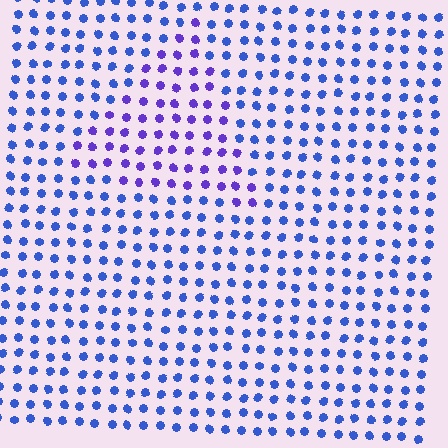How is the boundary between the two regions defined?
The boundary is defined purely by a slight shift in hue (about 33 degrees). Spacing, size, and orientation are identical on both sides.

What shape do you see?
I see a triangle.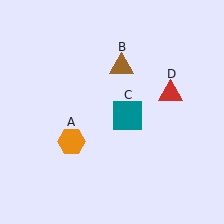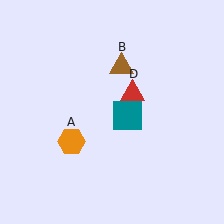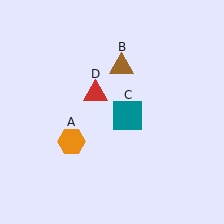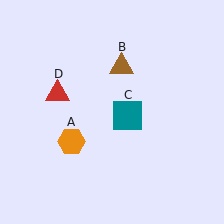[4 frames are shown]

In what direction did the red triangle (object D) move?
The red triangle (object D) moved left.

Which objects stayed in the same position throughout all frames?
Orange hexagon (object A) and brown triangle (object B) and teal square (object C) remained stationary.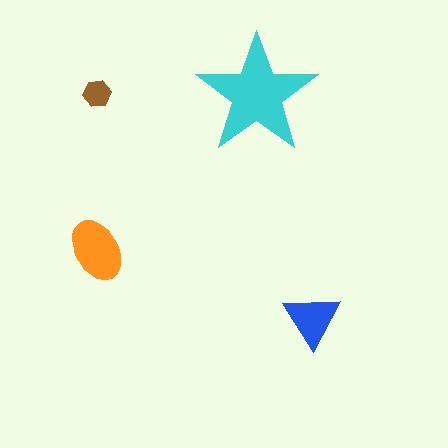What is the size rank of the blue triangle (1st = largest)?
3rd.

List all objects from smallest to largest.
The brown hexagon, the blue triangle, the orange ellipse, the cyan star.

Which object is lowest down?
The blue triangle is bottommost.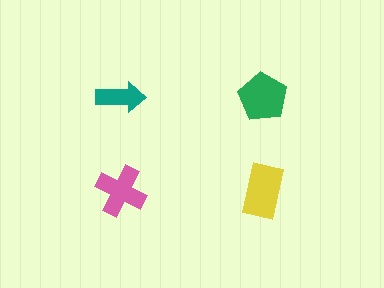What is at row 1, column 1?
A teal arrow.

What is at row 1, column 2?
A green pentagon.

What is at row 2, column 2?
A yellow rectangle.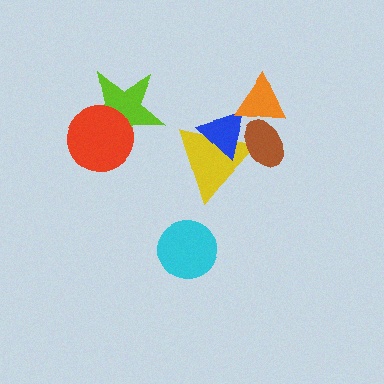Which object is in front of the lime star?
The red circle is in front of the lime star.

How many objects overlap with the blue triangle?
3 objects overlap with the blue triangle.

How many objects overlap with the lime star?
1 object overlaps with the lime star.